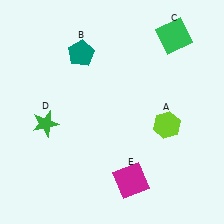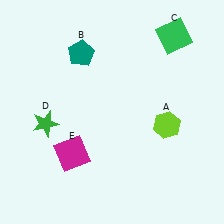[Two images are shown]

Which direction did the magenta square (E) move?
The magenta square (E) moved left.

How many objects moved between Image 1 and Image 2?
1 object moved between the two images.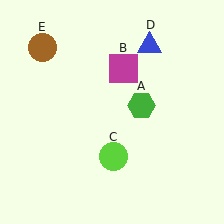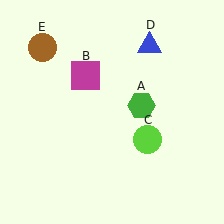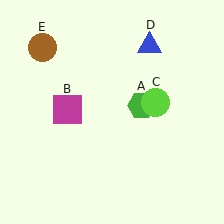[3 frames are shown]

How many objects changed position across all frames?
2 objects changed position: magenta square (object B), lime circle (object C).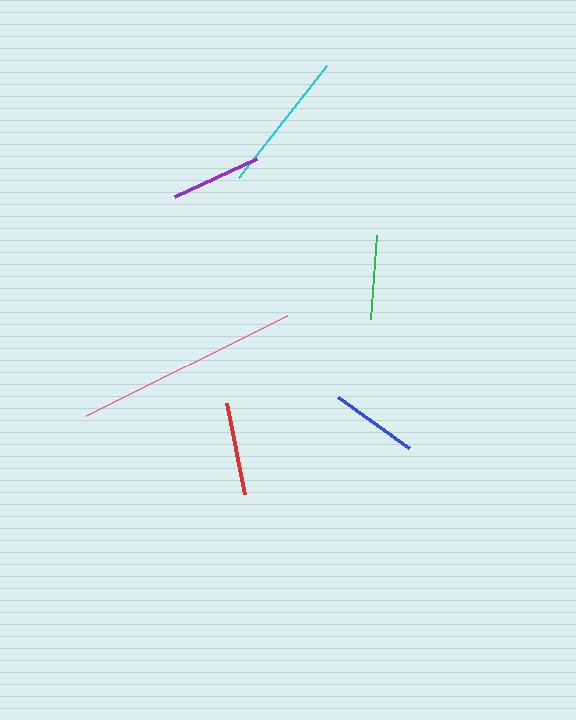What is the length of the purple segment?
The purple segment is approximately 91 pixels long.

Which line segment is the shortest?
The green line is the shortest at approximately 85 pixels.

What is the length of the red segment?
The red segment is approximately 94 pixels long.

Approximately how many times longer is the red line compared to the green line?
The red line is approximately 1.1 times the length of the green line.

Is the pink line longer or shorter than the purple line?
The pink line is longer than the purple line.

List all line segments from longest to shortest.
From longest to shortest: pink, cyan, red, purple, blue, green.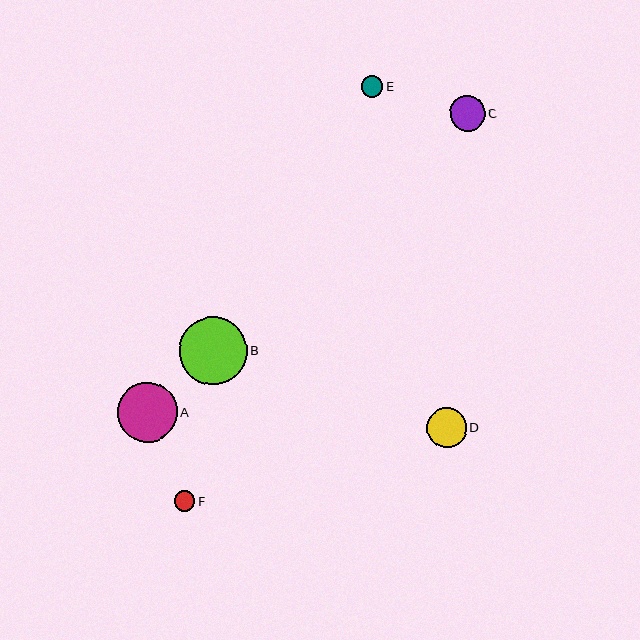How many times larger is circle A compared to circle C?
Circle A is approximately 1.7 times the size of circle C.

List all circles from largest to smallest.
From largest to smallest: B, A, D, C, E, F.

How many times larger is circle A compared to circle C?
Circle A is approximately 1.7 times the size of circle C.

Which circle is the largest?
Circle B is the largest with a size of approximately 68 pixels.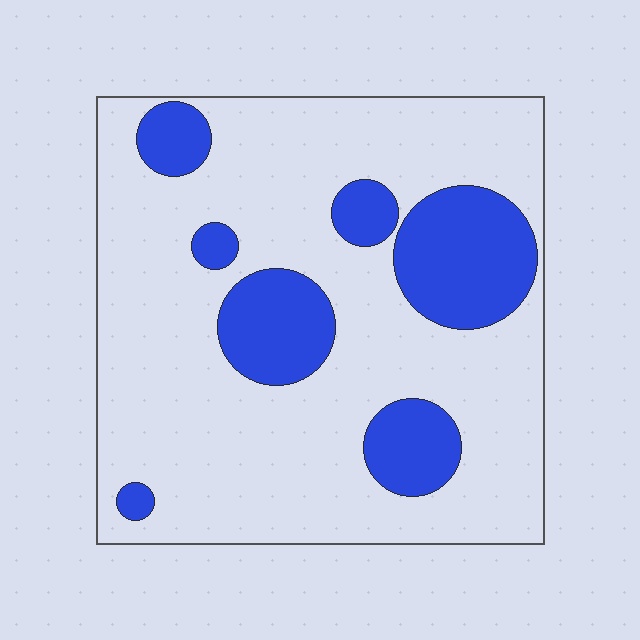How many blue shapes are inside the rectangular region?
7.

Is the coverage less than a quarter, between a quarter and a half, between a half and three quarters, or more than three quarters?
Less than a quarter.